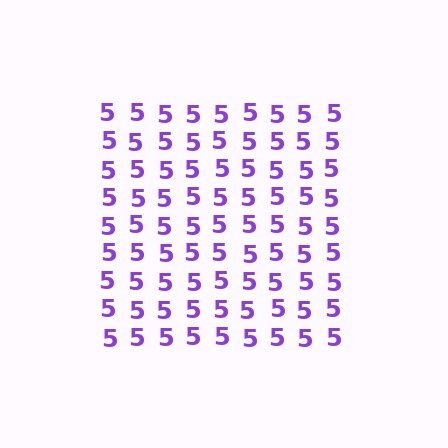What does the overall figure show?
The overall figure shows a square.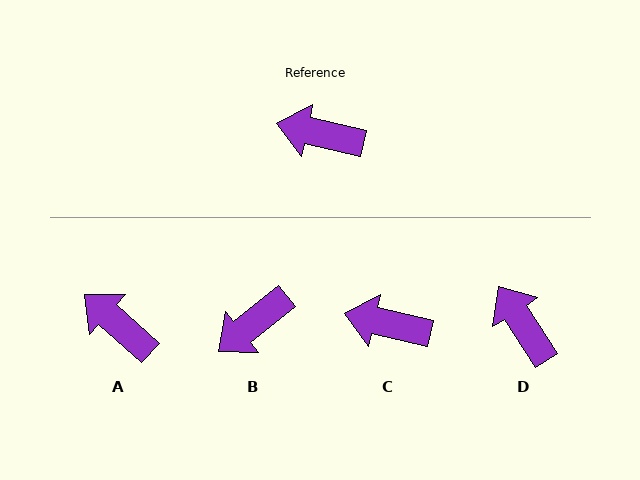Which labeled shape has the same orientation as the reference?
C.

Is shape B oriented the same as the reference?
No, it is off by about 52 degrees.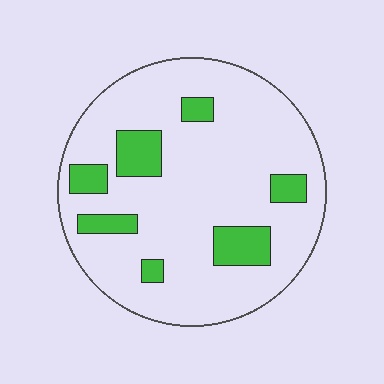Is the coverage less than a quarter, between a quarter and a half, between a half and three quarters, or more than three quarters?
Less than a quarter.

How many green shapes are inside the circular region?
7.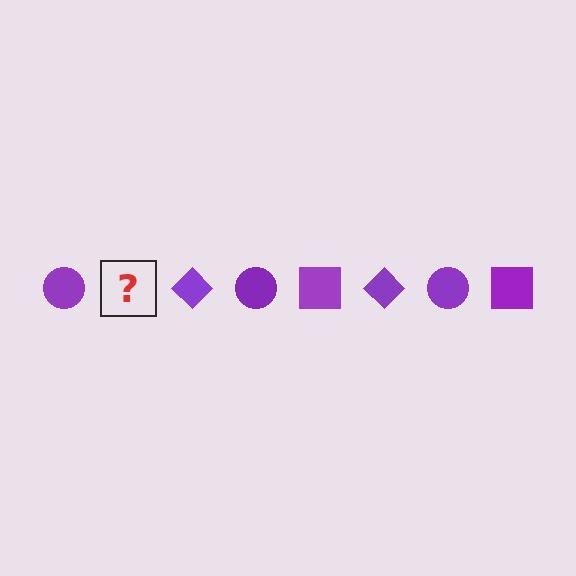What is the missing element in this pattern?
The missing element is a purple square.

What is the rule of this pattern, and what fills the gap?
The rule is that the pattern cycles through circle, square, diamond shapes in purple. The gap should be filled with a purple square.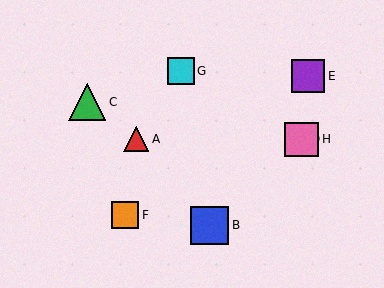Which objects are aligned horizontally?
Objects A, D, H are aligned horizontally.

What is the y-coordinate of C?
Object C is at y≈102.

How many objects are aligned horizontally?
3 objects (A, D, H) are aligned horizontally.